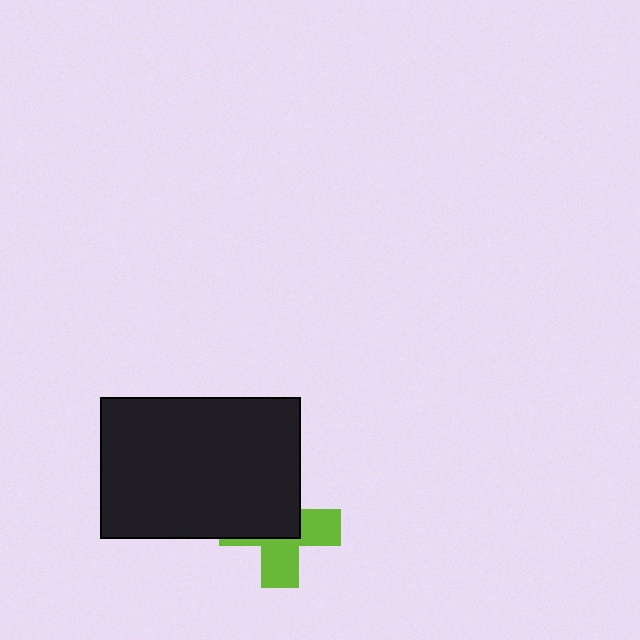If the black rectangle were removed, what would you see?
You would see the complete lime cross.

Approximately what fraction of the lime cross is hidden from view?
Roughly 54% of the lime cross is hidden behind the black rectangle.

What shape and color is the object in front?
The object in front is a black rectangle.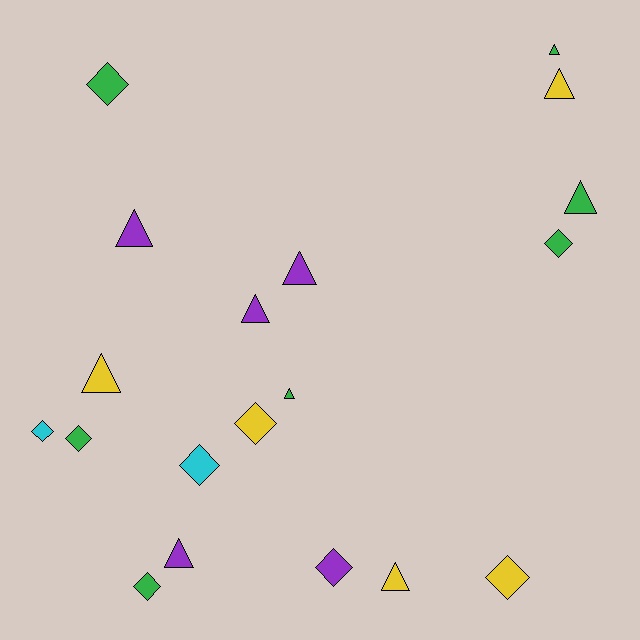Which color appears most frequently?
Green, with 7 objects.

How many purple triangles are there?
There are 4 purple triangles.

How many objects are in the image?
There are 19 objects.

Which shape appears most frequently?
Triangle, with 10 objects.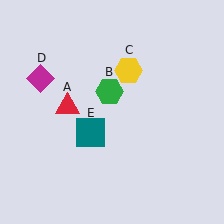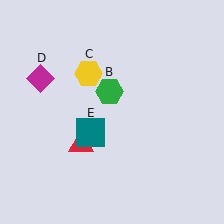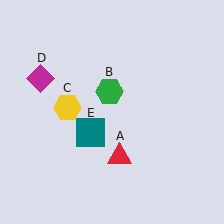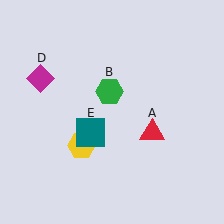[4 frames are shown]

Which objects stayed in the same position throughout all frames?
Green hexagon (object B) and magenta diamond (object D) and teal square (object E) remained stationary.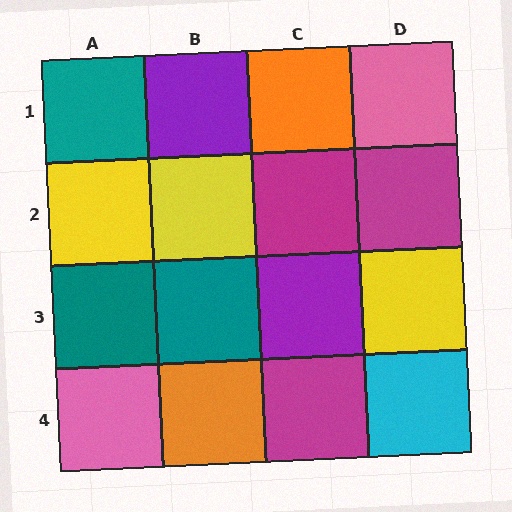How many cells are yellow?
3 cells are yellow.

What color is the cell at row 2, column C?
Magenta.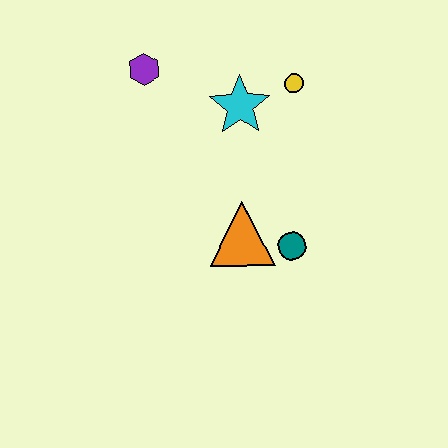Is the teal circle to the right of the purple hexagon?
Yes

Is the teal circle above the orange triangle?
No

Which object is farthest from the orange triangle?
The purple hexagon is farthest from the orange triangle.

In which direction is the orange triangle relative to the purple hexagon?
The orange triangle is below the purple hexagon.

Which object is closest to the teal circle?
The orange triangle is closest to the teal circle.